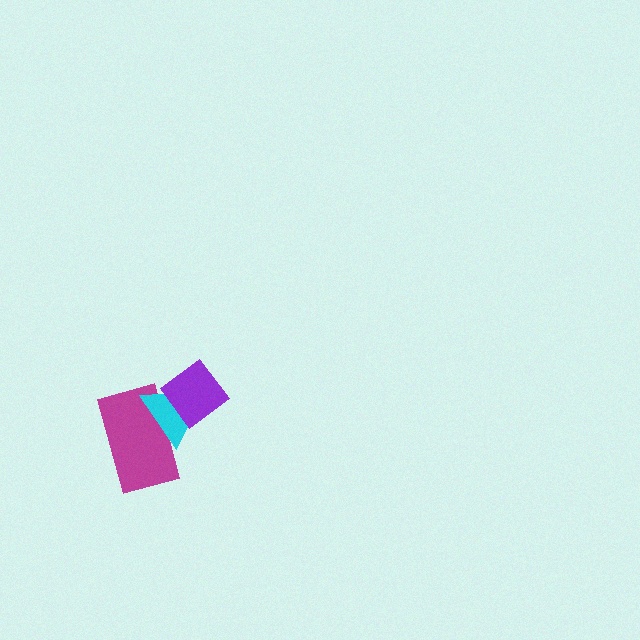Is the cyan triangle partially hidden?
Yes, it is partially covered by another shape.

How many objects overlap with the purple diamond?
2 objects overlap with the purple diamond.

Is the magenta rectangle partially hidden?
Yes, it is partially covered by another shape.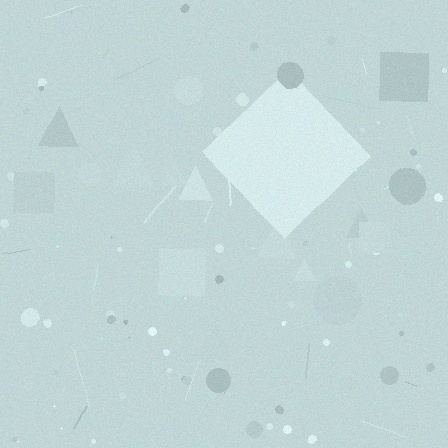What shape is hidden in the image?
A diamond is hidden in the image.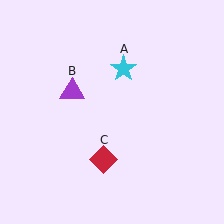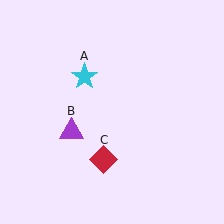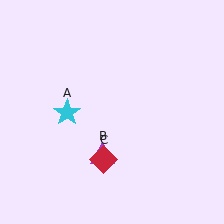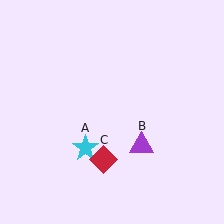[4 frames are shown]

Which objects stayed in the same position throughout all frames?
Red diamond (object C) remained stationary.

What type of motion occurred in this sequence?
The cyan star (object A), purple triangle (object B) rotated counterclockwise around the center of the scene.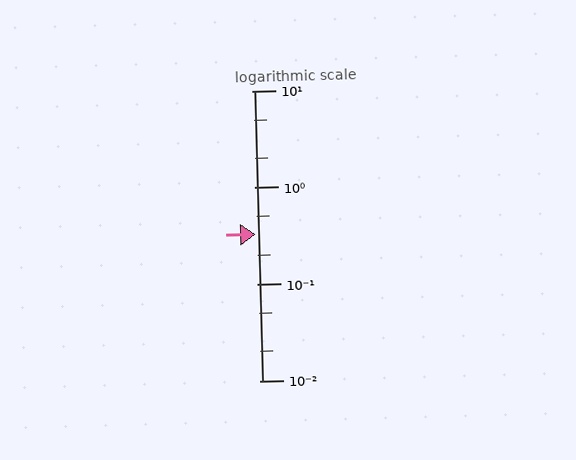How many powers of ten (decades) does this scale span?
The scale spans 3 decades, from 0.01 to 10.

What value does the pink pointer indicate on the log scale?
The pointer indicates approximately 0.33.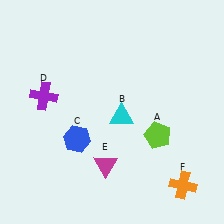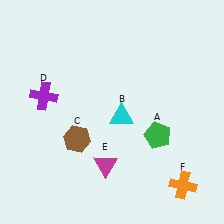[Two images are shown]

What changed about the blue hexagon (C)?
In Image 1, C is blue. In Image 2, it changed to brown.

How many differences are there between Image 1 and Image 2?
There are 2 differences between the two images.